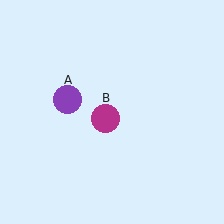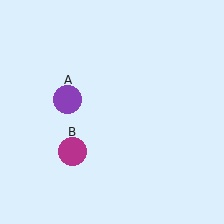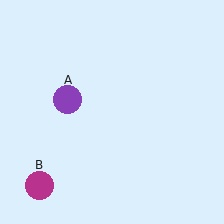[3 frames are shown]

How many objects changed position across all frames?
1 object changed position: magenta circle (object B).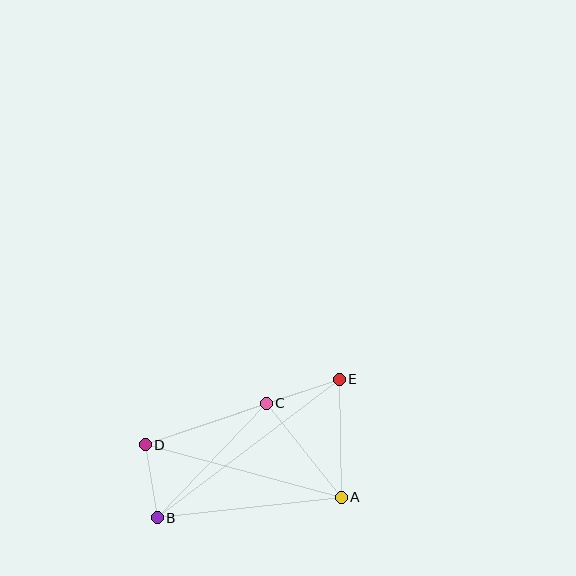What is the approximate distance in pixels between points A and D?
The distance between A and D is approximately 203 pixels.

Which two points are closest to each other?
Points B and D are closest to each other.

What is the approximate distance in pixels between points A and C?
The distance between A and C is approximately 120 pixels.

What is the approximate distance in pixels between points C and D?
The distance between C and D is approximately 128 pixels.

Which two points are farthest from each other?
Points B and E are farthest from each other.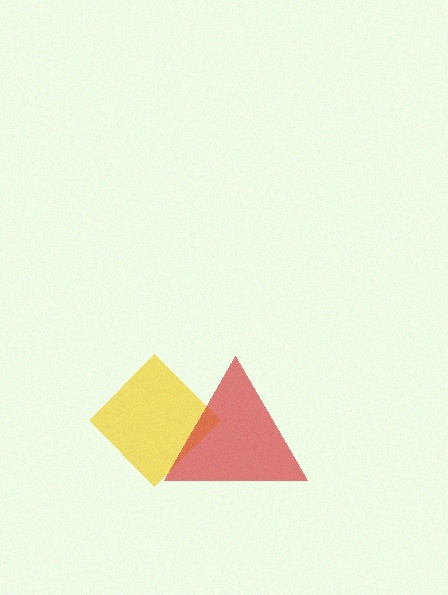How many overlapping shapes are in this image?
There are 2 overlapping shapes in the image.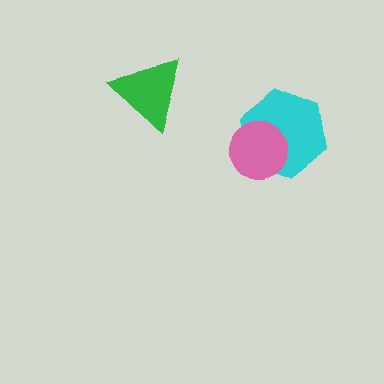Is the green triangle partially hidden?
No, no other shape covers it.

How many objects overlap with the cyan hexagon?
1 object overlaps with the cyan hexagon.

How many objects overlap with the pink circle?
1 object overlaps with the pink circle.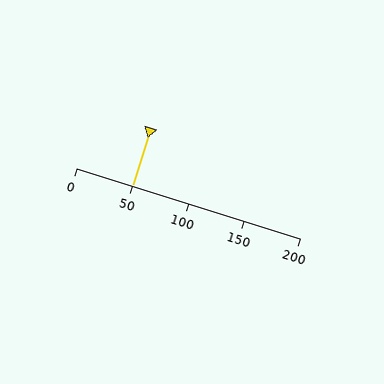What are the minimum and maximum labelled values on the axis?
The axis runs from 0 to 200.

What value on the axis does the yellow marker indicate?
The marker indicates approximately 50.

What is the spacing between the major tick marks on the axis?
The major ticks are spaced 50 apart.